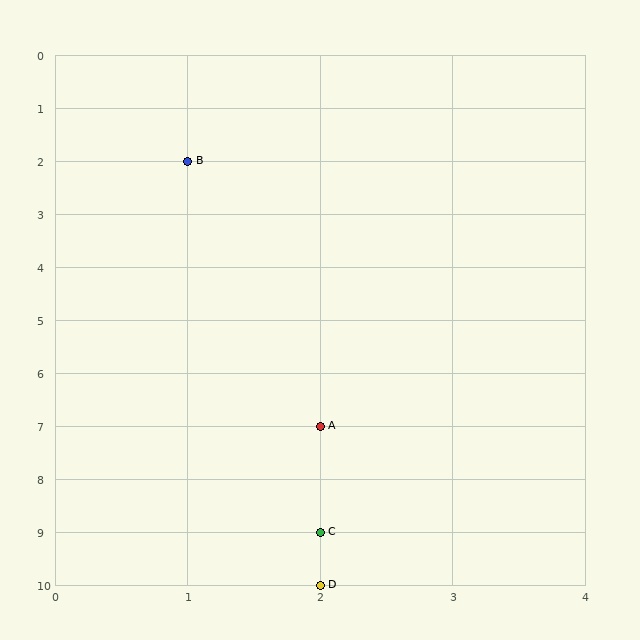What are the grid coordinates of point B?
Point B is at grid coordinates (1, 2).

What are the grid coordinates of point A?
Point A is at grid coordinates (2, 7).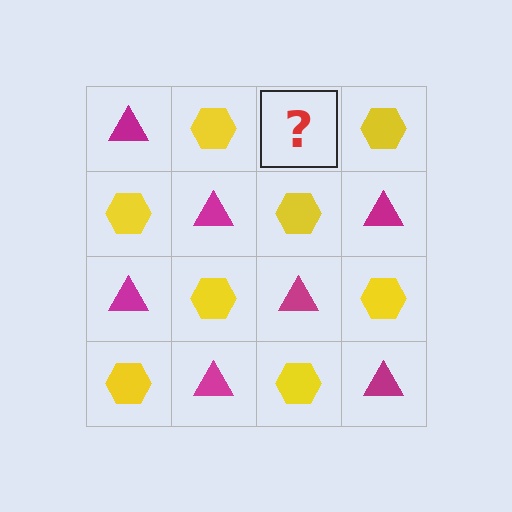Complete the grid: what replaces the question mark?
The question mark should be replaced with a magenta triangle.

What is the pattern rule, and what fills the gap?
The rule is that it alternates magenta triangle and yellow hexagon in a checkerboard pattern. The gap should be filled with a magenta triangle.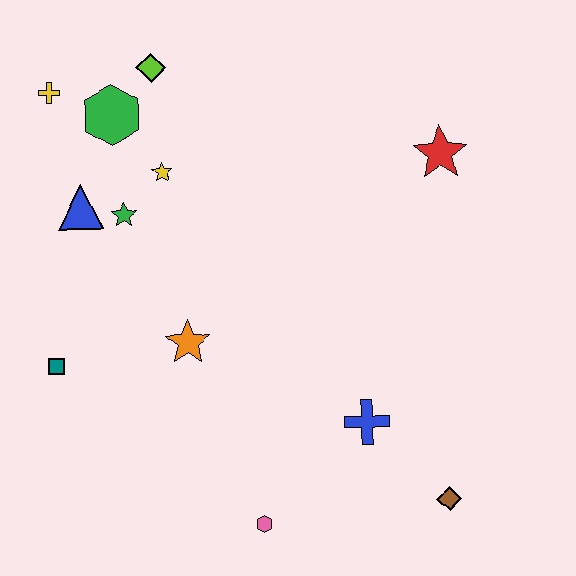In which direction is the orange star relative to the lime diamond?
The orange star is below the lime diamond.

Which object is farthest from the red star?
The teal square is farthest from the red star.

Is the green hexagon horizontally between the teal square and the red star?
Yes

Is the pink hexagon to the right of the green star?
Yes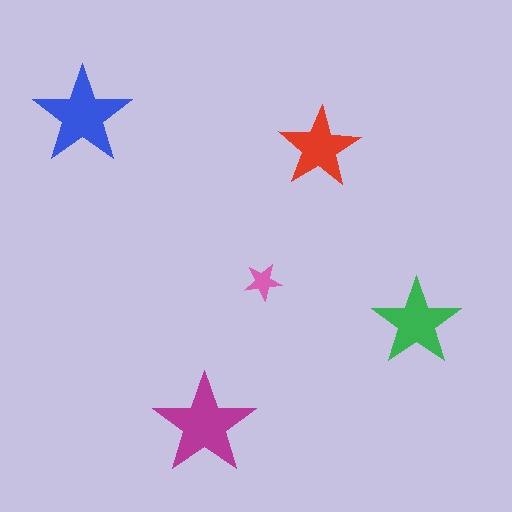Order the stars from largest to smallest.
the magenta one, the blue one, the green one, the red one, the pink one.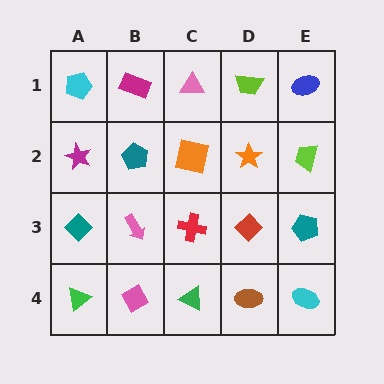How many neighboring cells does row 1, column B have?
3.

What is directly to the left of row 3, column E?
A red diamond.